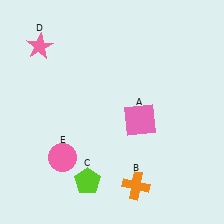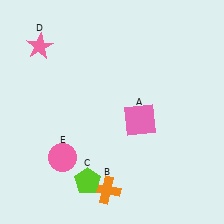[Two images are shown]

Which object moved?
The orange cross (B) moved left.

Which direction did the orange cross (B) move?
The orange cross (B) moved left.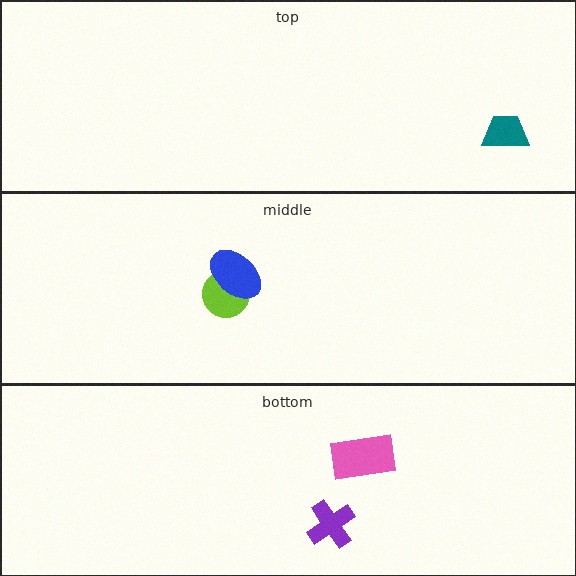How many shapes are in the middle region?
2.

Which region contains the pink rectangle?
The bottom region.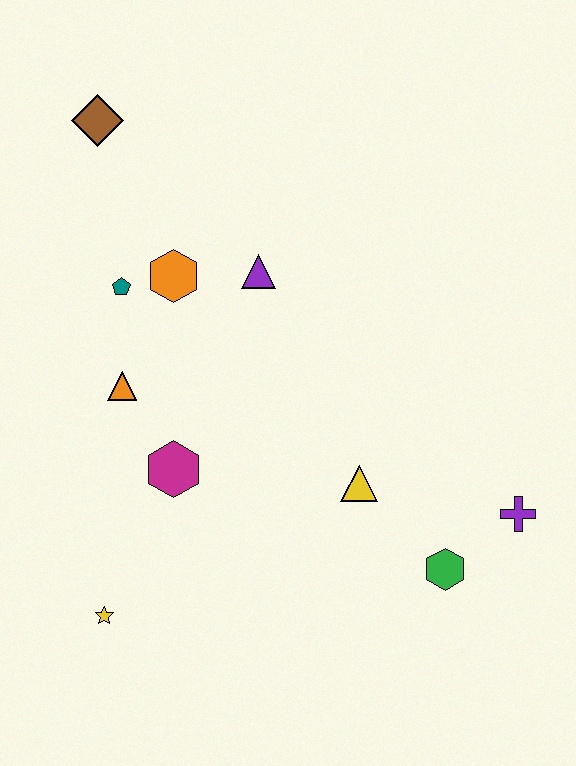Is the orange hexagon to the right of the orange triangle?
Yes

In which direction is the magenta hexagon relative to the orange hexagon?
The magenta hexagon is below the orange hexagon.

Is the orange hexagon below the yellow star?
No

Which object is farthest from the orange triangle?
The purple cross is farthest from the orange triangle.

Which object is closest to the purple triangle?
The orange hexagon is closest to the purple triangle.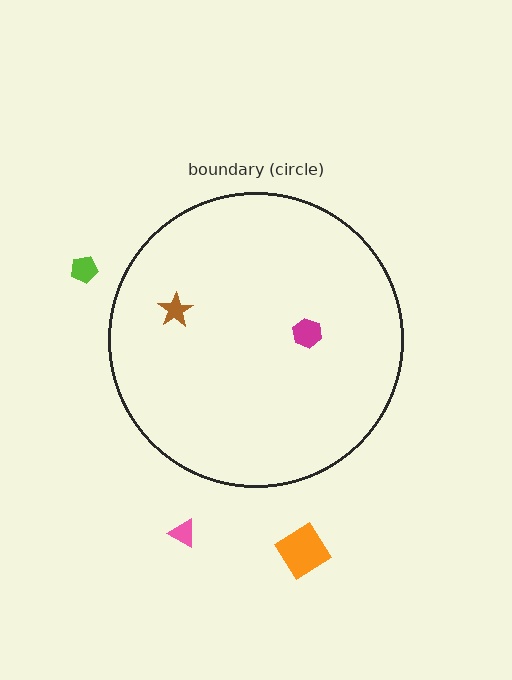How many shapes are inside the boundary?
2 inside, 3 outside.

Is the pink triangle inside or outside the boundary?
Outside.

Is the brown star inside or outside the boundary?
Inside.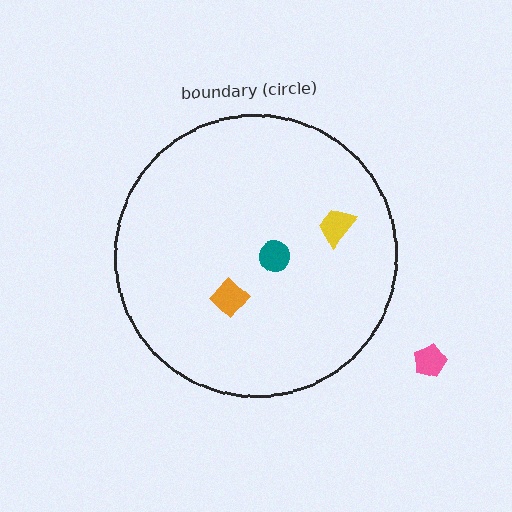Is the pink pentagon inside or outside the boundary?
Outside.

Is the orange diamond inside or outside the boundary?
Inside.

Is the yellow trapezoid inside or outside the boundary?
Inside.